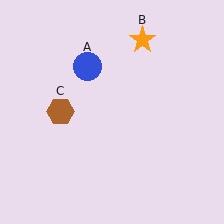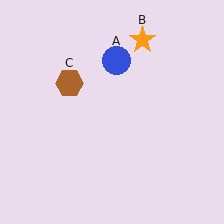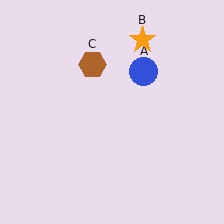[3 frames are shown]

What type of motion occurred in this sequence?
The blue circle (object A), brown hexagon (object C) rotated clockwise around the center of the scene.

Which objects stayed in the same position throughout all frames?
Orange star (object B) remained stationary.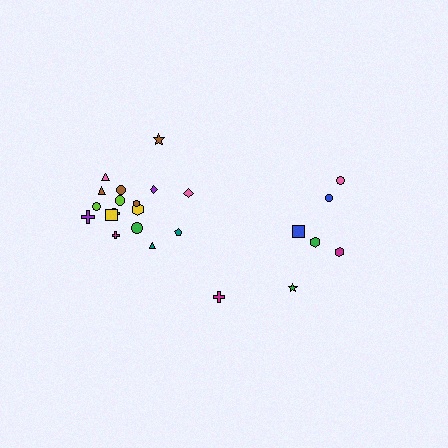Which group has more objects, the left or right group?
The left group.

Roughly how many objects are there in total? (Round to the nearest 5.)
Roughly 25 objects in total.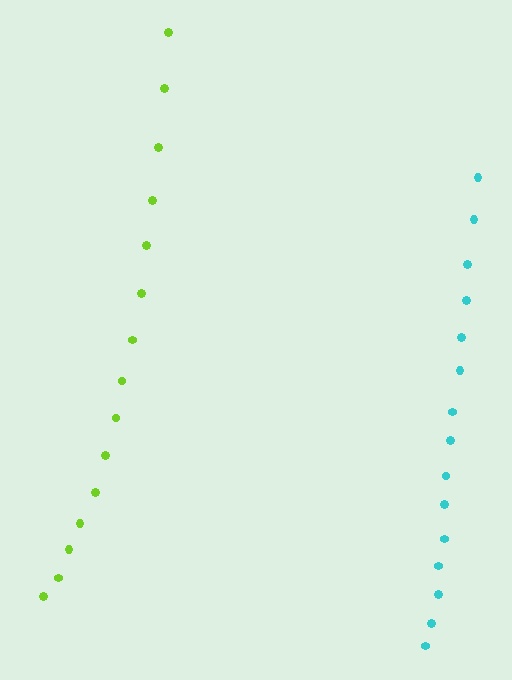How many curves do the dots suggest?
There are 2 distinct paths.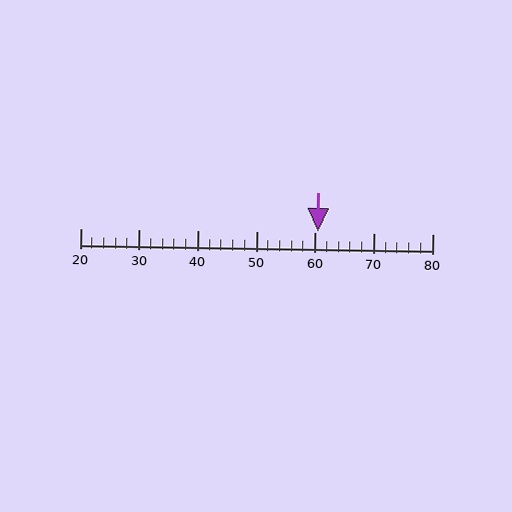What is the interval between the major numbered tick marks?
The major tick marks are spaced 10 units apart.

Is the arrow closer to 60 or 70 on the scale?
The arrow is closer to 60.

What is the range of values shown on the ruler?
The ruler shows values from 20 to 80.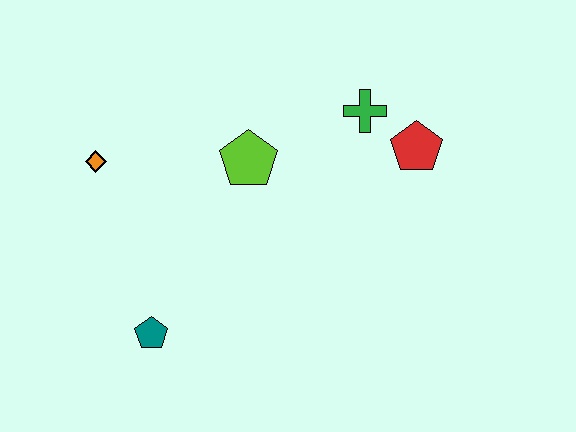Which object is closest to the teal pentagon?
The orange diamond is closest to the teal pentagon.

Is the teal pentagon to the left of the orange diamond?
No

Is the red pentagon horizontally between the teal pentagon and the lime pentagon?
No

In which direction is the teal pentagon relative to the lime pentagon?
The teal pentagon is below the lime pentagon.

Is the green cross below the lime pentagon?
No